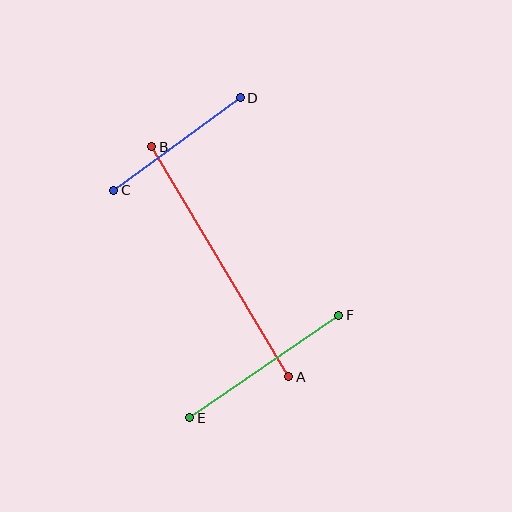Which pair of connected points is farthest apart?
Points A and B are farthest apart.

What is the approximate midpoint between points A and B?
The midpoint is at approximately (220, 262) pixels.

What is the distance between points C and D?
The distance is approximately 157 pixels.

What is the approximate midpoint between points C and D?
The midpoint is at approximately (177, 144) pixels.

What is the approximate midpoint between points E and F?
The midpoint is at approximately (264, 367) pixels.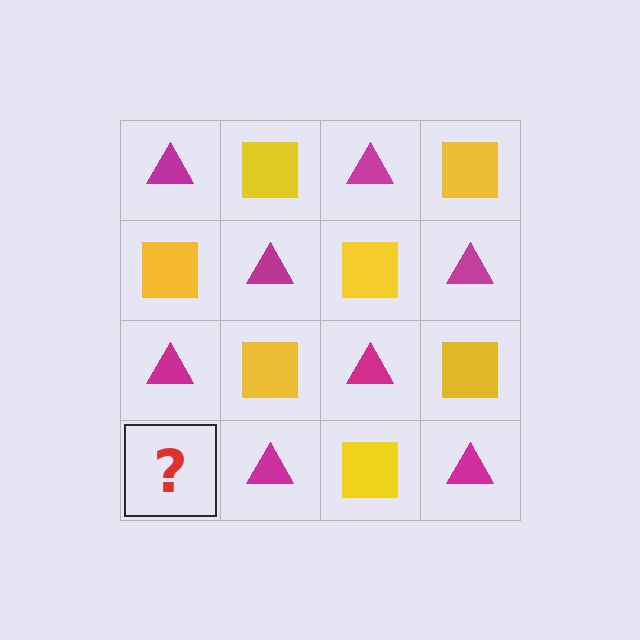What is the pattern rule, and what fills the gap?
The rule is that it alternates magenta triangle and yellow square in a checkerboard pattern. The gap should be filled with a yellow square.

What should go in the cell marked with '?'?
The missing cell should contain a yellow square.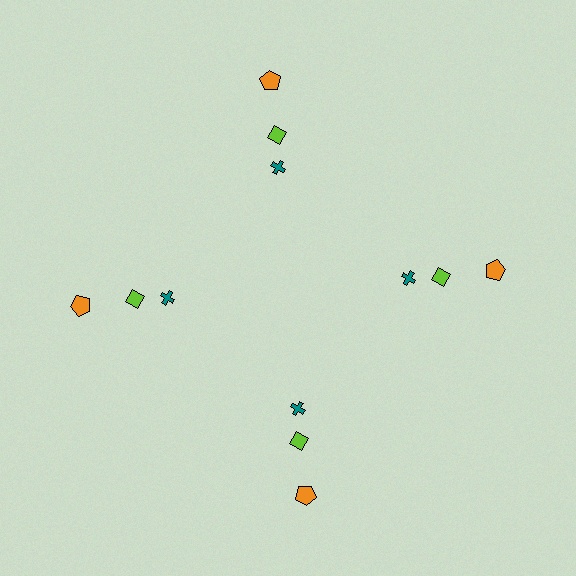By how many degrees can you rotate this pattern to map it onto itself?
The pattern maps onto itself every 90 degrees of rotation.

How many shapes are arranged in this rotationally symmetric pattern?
There are 12 shapes, arranged in 4 groups of 3.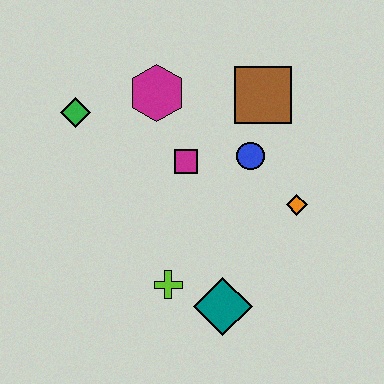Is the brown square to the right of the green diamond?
Yes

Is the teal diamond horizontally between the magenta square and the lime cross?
No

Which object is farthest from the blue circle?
The green diamond is farthest from the blue circle.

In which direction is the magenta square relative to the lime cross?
The magenta square is above the lime cross.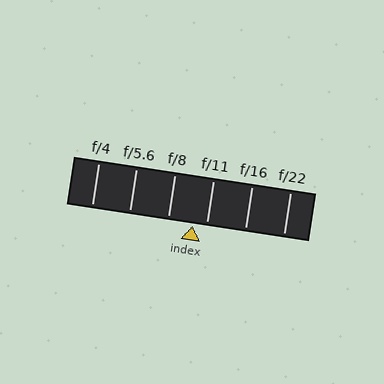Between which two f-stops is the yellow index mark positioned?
The index mark is between f/8 and f/11.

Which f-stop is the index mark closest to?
The index mark is closest to f/11.